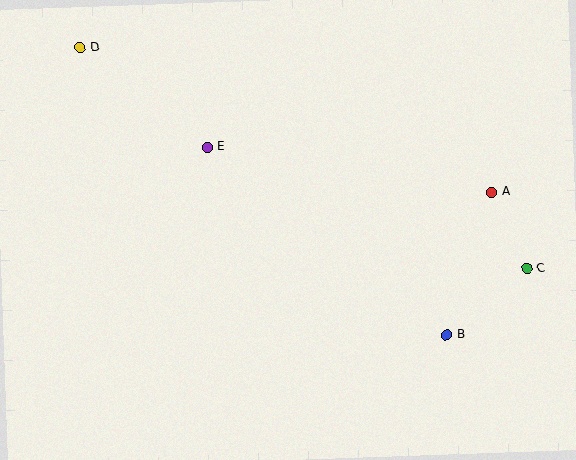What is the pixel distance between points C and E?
The distance between C and E is 342 pixels.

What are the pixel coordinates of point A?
Point A is at (491, 192).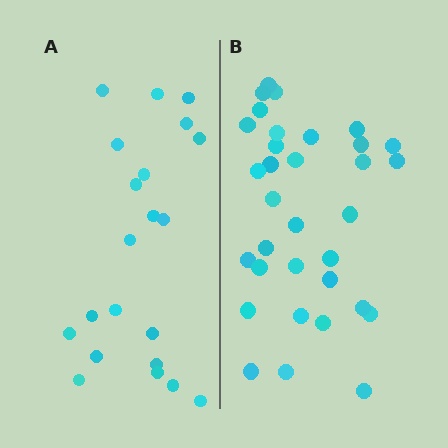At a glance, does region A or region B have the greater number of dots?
Region B (the right region) has more dots.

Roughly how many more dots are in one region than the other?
Region B has roughly 12 or so more dots than region A.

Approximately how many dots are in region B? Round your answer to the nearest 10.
About 30 dots. (The exact count is 33, which rounds to 30.)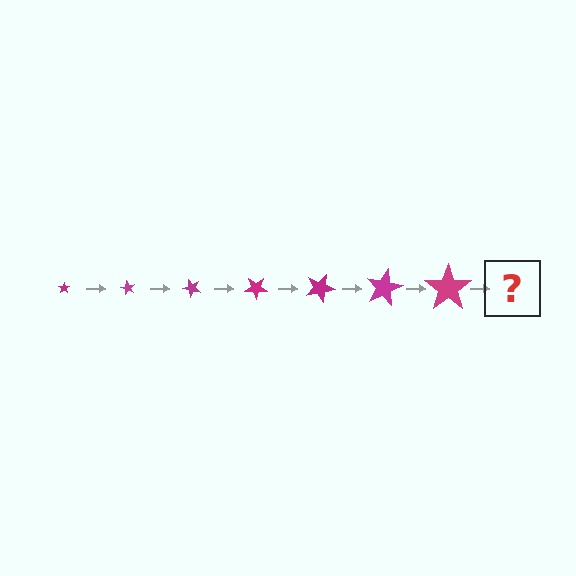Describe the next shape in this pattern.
It should be a star, larger than the previous one and rotated 420 degrees from the start.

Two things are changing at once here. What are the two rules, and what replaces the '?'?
The two rules are that the star grows larger each step and it rotates 60 degrees each step. The '?' should be a star, larger than the previous one and rotated 420 degrees from the start.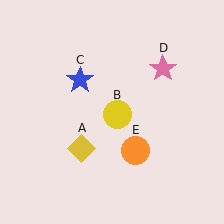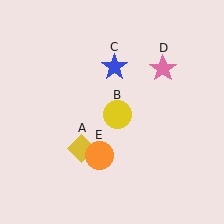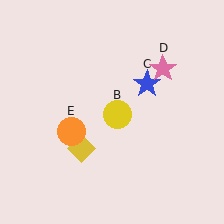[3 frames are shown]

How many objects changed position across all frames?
2 objects changed position: blue star (object C), orange circle (object E).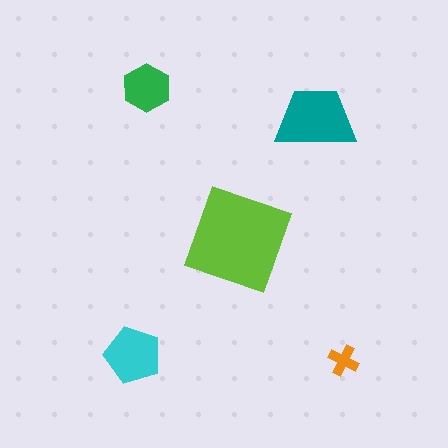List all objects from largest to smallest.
The lime diamond, the teal trapezoid, the cyan pentagon, the green hexagon, the orange cross.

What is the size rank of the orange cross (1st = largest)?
5th.